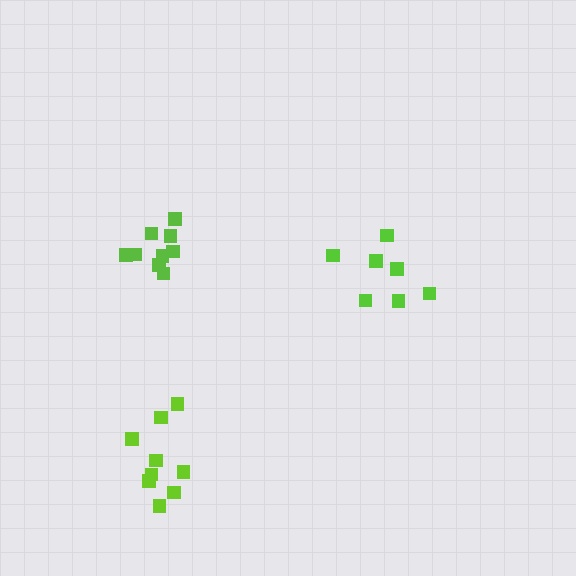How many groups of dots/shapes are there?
There are 3 groups.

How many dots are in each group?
Group 1: 9 dots, Group 2: 7 dots, Group 3: 9 dots (25 total).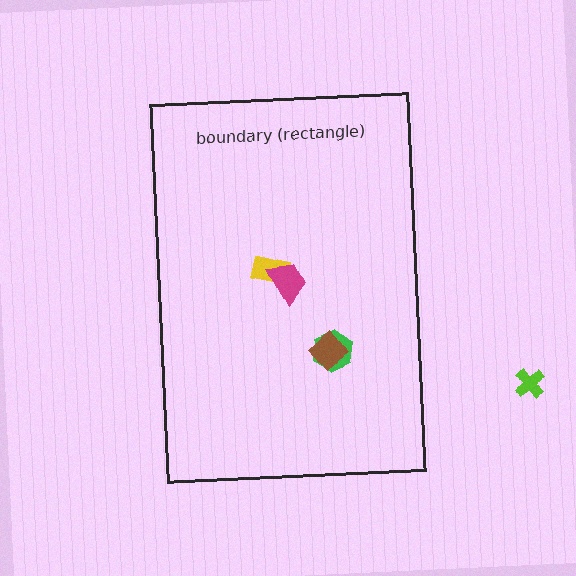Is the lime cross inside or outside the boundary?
Outside.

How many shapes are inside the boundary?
4 inside, 1 outside.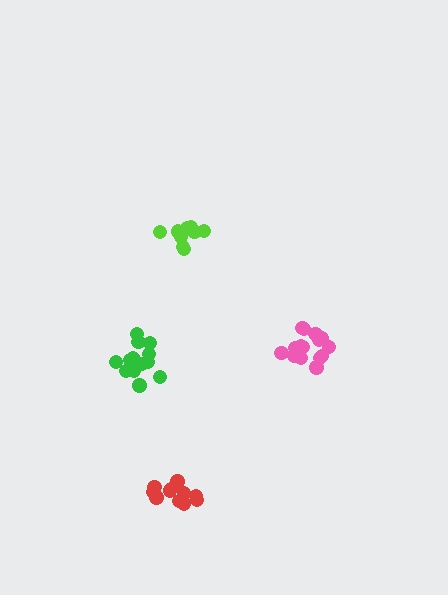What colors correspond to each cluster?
The clusters are colored: pink, red, green, lime.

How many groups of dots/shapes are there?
There are 4 groups.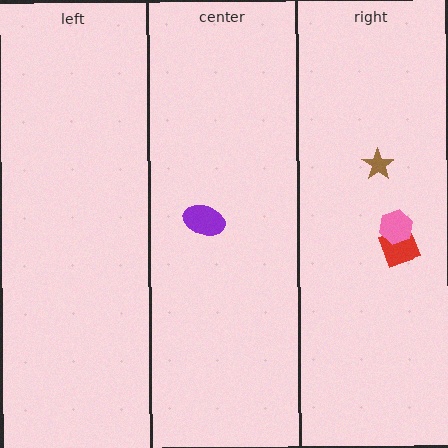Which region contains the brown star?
The right region.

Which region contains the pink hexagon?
The right region.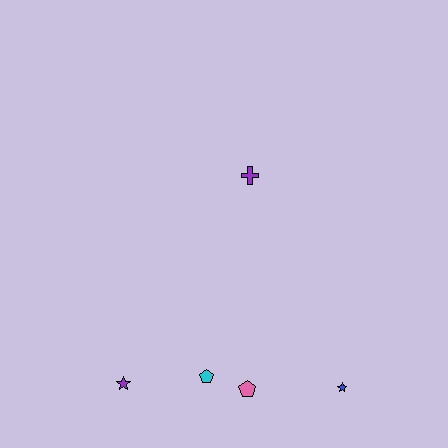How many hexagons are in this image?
There are no hexagons.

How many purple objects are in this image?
There are 2 purple objects.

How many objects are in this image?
There are 5 objects.